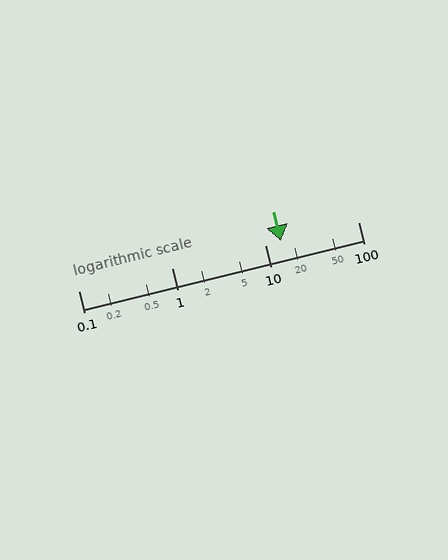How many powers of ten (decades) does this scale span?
The scale spans 3 decades, from 0.1 to 100.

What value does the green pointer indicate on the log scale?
The pointer indicates approximately 15.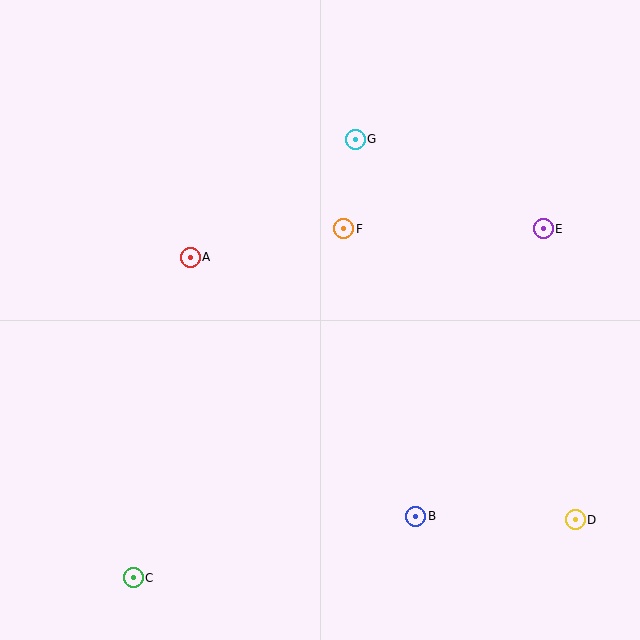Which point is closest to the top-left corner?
Point A is closest to the top-left corner.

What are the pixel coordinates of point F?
Point F is at (344, 229).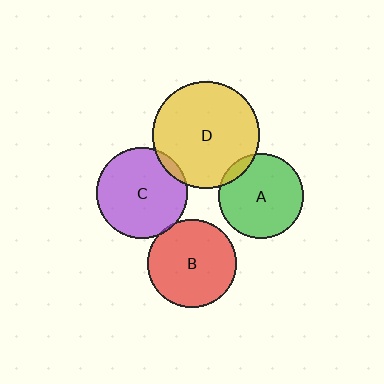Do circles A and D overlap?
Yes.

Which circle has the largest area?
Circle D (yellow).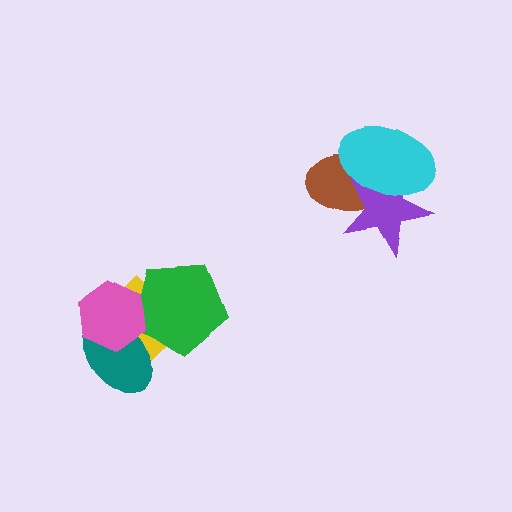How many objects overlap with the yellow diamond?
3 objects overlap with the yellow diamond.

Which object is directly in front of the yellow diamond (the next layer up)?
The teal ellipse is directly in front of the yellow diamond.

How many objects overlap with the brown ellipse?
2 objects overlap with the brown ellipse.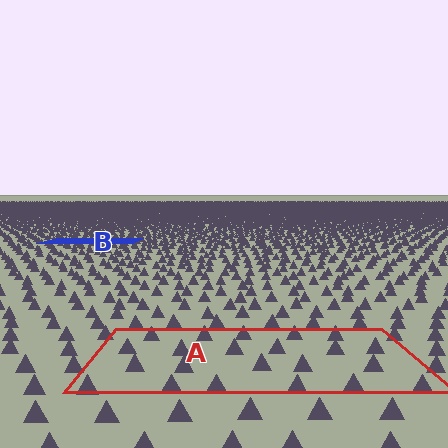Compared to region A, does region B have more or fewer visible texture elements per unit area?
Region B has more texture elements per unit area — they are packed more densely because it is farther away.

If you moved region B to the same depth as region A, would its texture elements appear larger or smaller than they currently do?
They would appear larger. At a closer depth, the same texture elements are projected at a bigger on-screen size.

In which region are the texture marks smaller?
The texture marks are smaller in region B, because it is farther away.